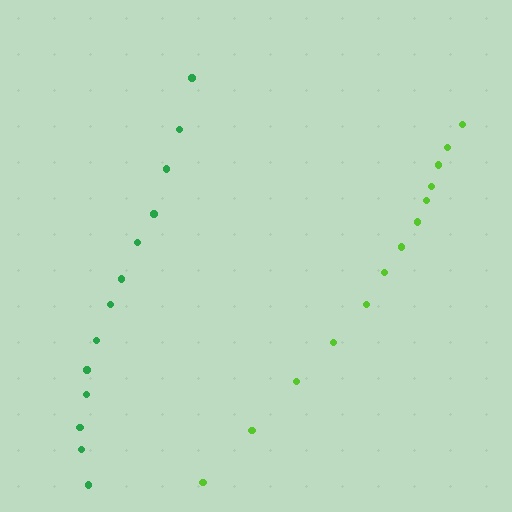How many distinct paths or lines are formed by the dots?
There are 2 distinct paths.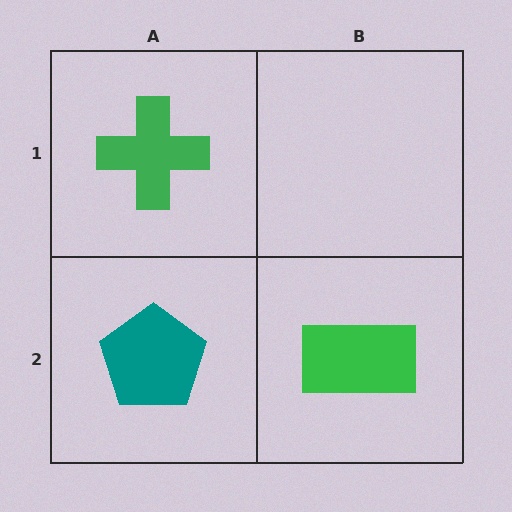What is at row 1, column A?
A green cross.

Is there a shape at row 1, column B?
No, that cell is empty.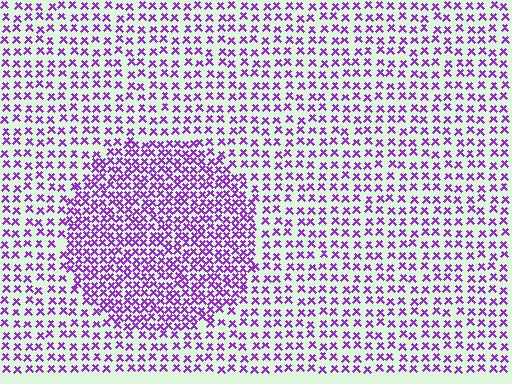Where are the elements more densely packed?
The elements are more densely packed inside the circle boundary.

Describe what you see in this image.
The image contains small purple elements arranged at two different densities. A circle-shaped region is visible where the elements are more densely packed than the surrounding area.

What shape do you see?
I see a circle.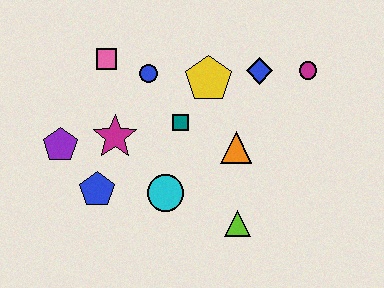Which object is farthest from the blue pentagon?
The magenta circle is farthest from the blue pentagon.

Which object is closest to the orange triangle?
The teal square is closest to the orange triangle.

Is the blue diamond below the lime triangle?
No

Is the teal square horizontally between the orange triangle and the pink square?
Yes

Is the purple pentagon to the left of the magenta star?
Yes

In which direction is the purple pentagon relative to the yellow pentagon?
The purple pentagon is to the left of the yellow pentagon.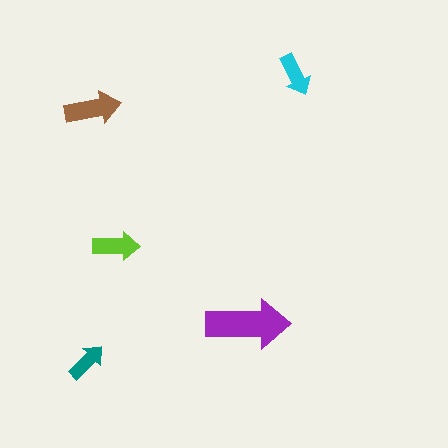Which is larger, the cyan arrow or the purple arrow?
The purple one.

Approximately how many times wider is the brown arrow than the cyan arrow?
About 1.5 times wider.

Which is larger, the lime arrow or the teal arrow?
The lime one.